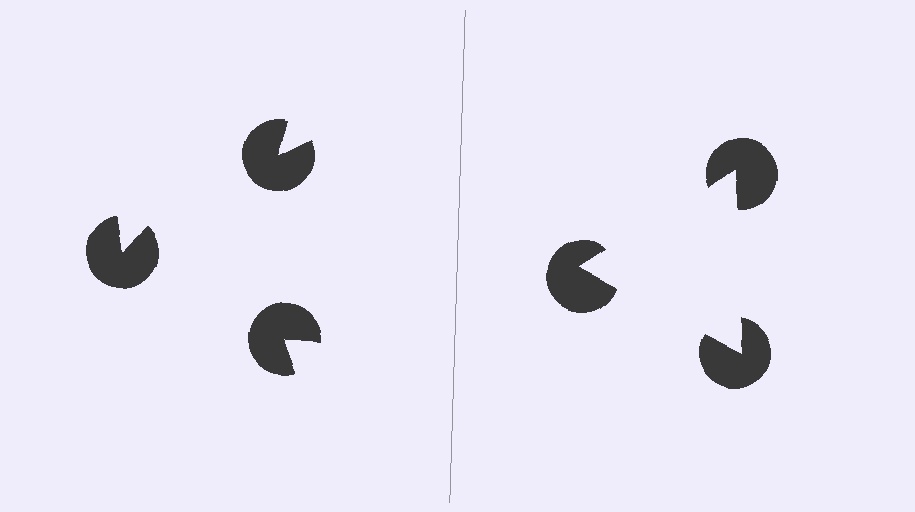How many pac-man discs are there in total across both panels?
6 — 3 on each side.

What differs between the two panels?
The pac-man discs are positioned identically on both sides; only the wedge orientations differ. On the right they align to a triangle; on the left they are misaligned.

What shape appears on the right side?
An illusory triangle.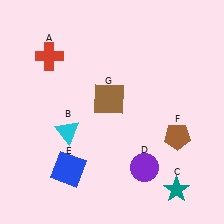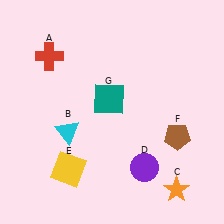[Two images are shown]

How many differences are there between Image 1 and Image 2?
There are 3 differences between the two images.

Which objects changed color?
C changed from teal to orange. E changed from blue to yellow. G changed from brown to teal.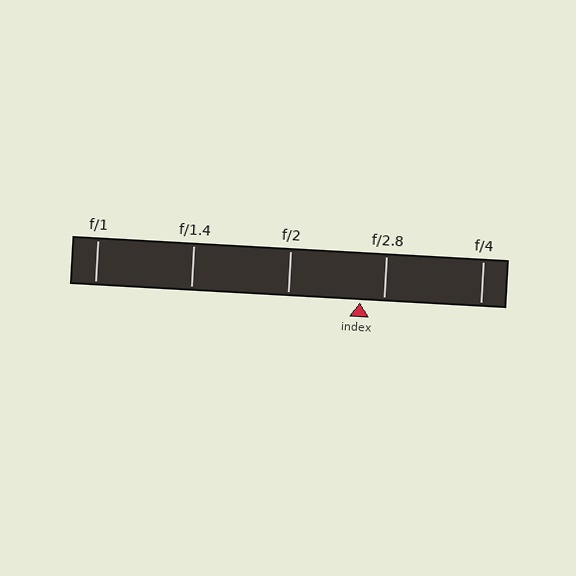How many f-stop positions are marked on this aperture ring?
There are 5 f-stop positions marked.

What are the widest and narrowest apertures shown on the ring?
The widest aperture shown is f/1 and the narrowest is f/4.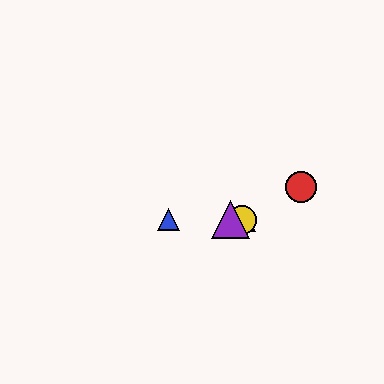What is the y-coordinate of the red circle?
The red circle is at y≈187.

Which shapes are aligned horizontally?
The blue triangle, the green triangle, the yellow circle, the purple triangle are aligned horizontally.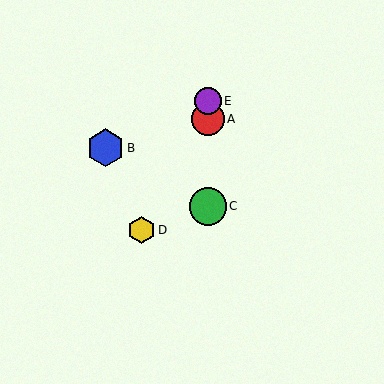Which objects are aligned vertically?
Objects A, C, E are aligned vertically.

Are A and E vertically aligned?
Yes, both are at x≈208.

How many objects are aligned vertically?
3 objects (A, C, E) are aligned vertically.